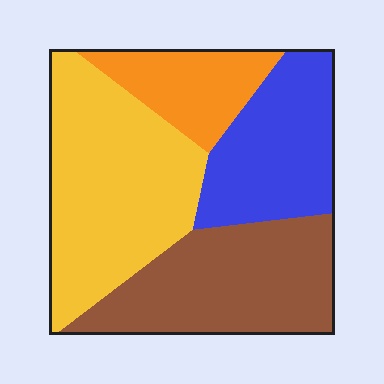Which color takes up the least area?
Orange, at roughly 15%.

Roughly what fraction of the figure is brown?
Brown takes up about one quarter (1/4) of the figure.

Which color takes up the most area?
Yellow, at roughly 35%.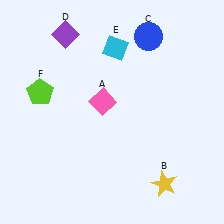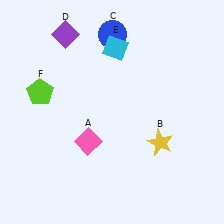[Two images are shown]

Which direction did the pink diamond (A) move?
The pink diamond (A) moved down.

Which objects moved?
The objects that moved are: the pink diamond (A), the yellow star (B), the blue circle (C).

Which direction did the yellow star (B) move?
The yellow star (B) moved up.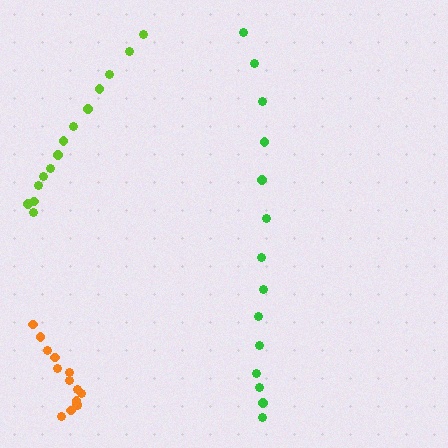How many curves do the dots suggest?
There are 3 distinct paths.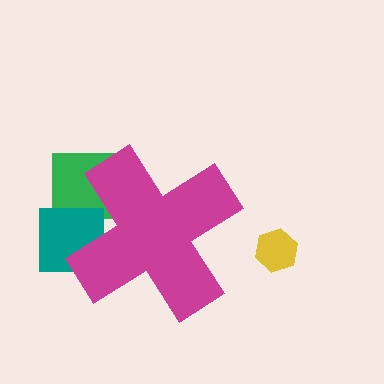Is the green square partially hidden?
Yes, the green square is partially hidden behind the magenta cross.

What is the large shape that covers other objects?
A magenta cross.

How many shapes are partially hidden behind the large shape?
2 shapes are partially hidden.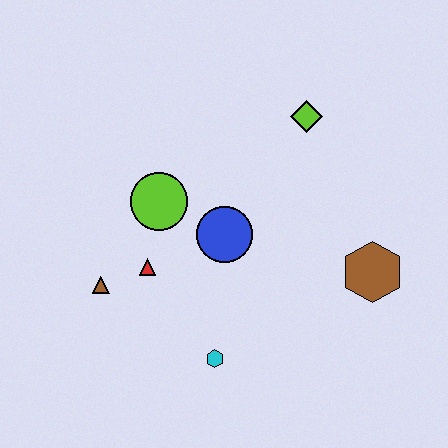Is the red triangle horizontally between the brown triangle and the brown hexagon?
Yes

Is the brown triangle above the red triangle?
No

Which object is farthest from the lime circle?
The brown hexagon is farthest from the lime circle.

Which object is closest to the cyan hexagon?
The red triangle is closest to the cyan hexagon.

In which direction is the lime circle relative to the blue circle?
The lime circle is to the left of the blue circle.